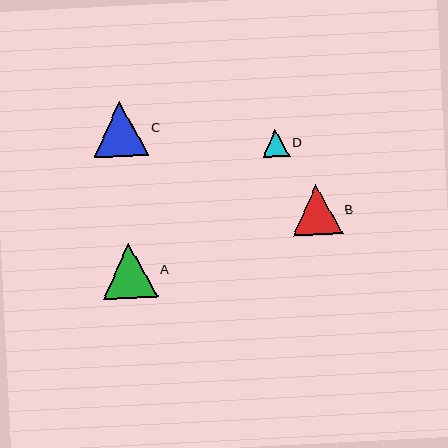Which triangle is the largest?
Triangle C is the largest with a size of approximately 55 pixels.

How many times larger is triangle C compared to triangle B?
Triangle C is approximately 1.1 times the size of triangle B.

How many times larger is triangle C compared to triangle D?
Triangle C is approximately 2.1 times the size of triangle D.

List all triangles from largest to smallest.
From largest to smallest: C, A, B, D.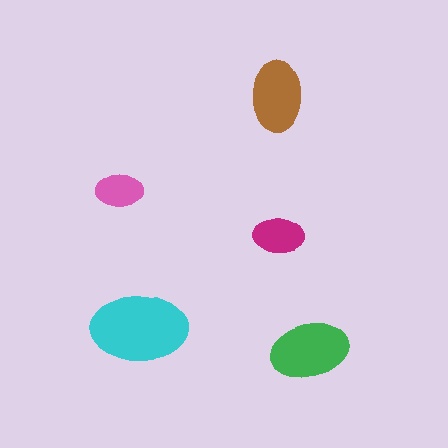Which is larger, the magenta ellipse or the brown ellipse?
The brown one.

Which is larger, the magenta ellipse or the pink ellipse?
The magenta one.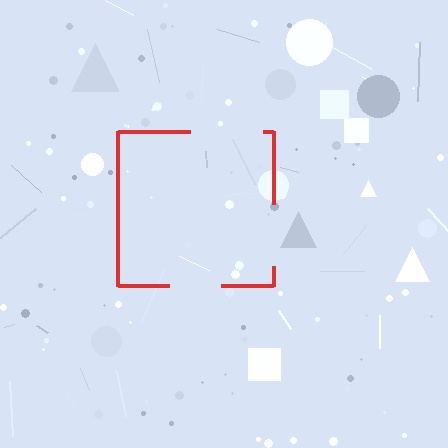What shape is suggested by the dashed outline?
The dashed outline suggests a square.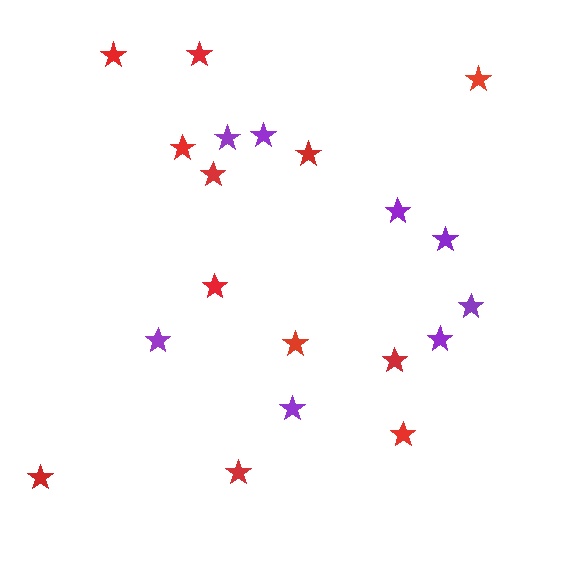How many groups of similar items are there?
There are 2 groups: one group of red stars (12) and one group of purple stars (8).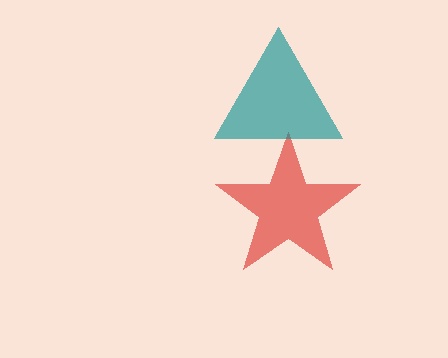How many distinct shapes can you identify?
There are 2 distinct shapes: a red star, a teal triangle.